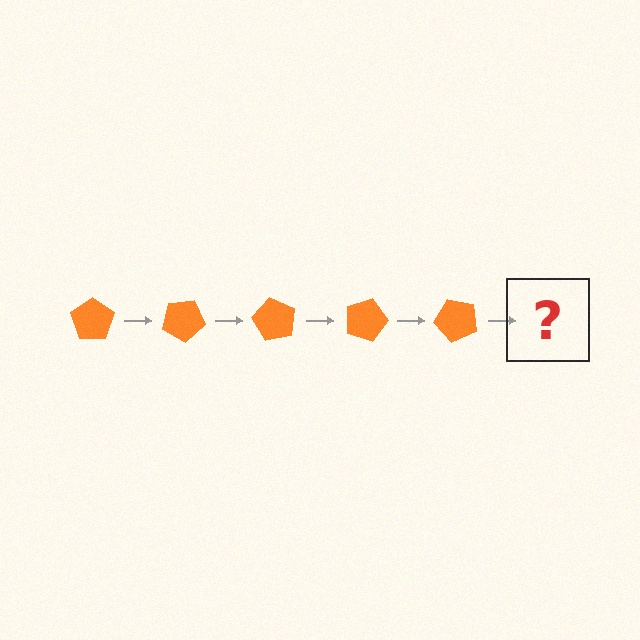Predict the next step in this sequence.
The next step is an orange pentagon rotated 150 degrees.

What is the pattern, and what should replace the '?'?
The pattern is that the pentagon rotates 30 degrees each step. The '?' should be an orange pentagon rotated 150 degrees.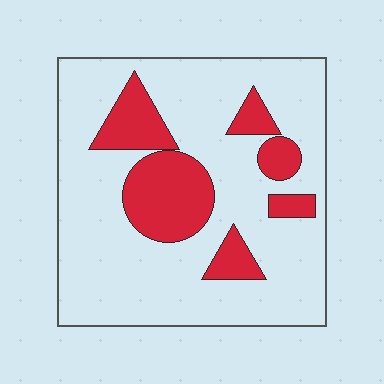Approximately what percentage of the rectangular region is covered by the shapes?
Approximately 25%.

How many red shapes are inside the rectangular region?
6.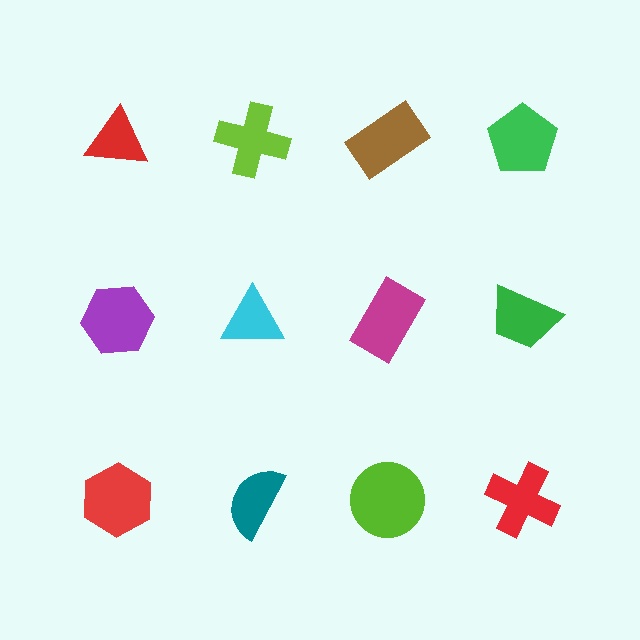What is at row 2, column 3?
A magenta rectangle.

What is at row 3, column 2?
A teal semicircle.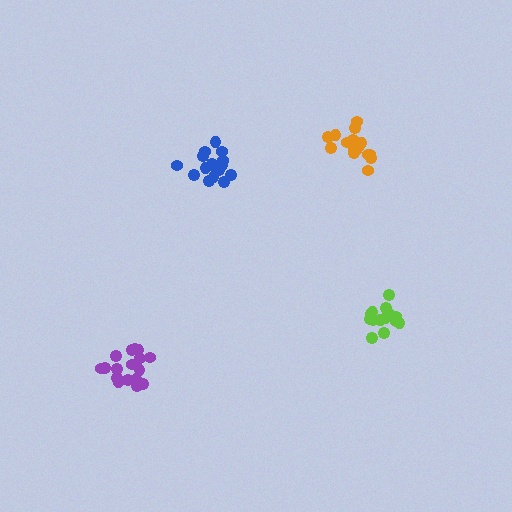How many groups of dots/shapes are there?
There are 4 groups.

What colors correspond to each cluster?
The clusters are colored: lime, blue, purple, orange.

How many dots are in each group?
Group 1: 15 dots, Group 2: 18 dots, Group 3: 17 dots, Group 4: 17 dots (67 total).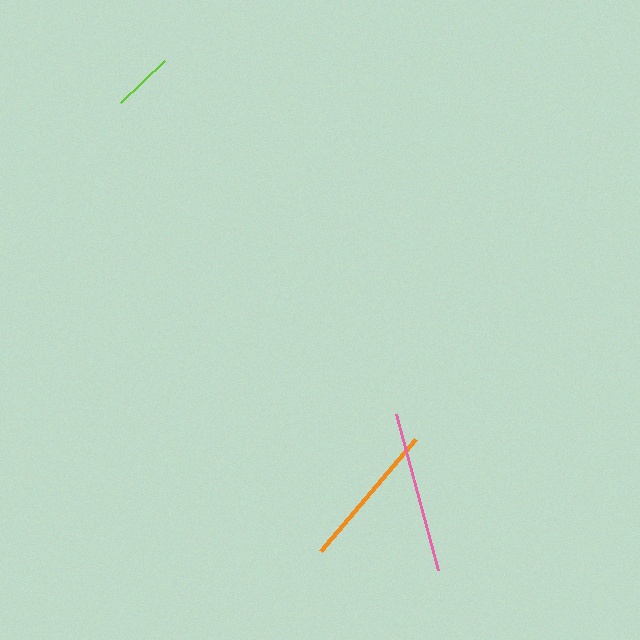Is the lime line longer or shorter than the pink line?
The pink line is longer than the lime line.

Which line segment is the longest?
The pink line is the longest at approximately 162 pixels.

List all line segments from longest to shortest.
From longest to shortest: pink, orange, lime.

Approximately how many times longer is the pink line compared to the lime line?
The pink line is approximately 2.7 times the length of the lime line.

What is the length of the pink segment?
The pink segment is approximately 162 pixels long.